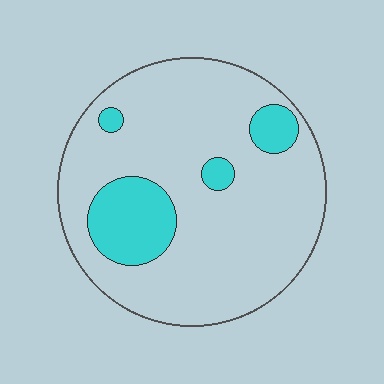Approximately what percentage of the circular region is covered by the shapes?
Approximately 15%.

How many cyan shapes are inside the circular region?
4.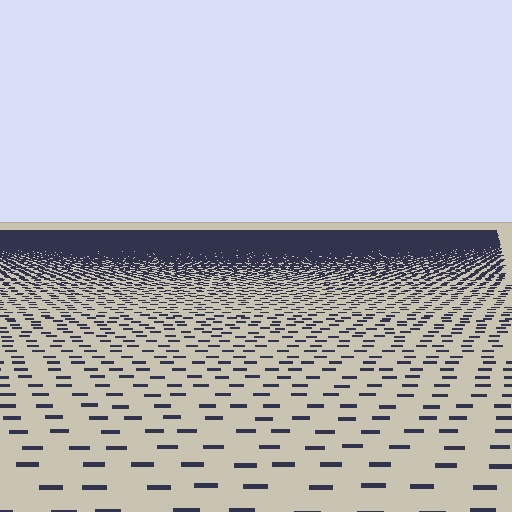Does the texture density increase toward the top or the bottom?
Density increases toward the top.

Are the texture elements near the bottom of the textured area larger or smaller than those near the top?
Larger. Near the bottom, elements are closer to the viewer and appear at a bigger on-screen size.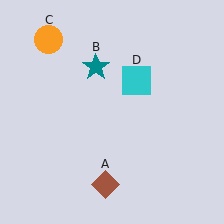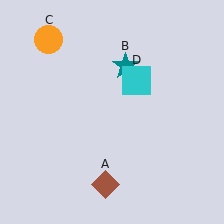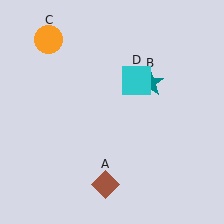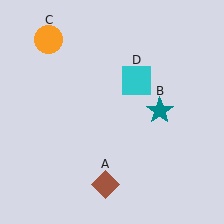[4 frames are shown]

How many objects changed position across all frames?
1 object changed position: teal star (object B).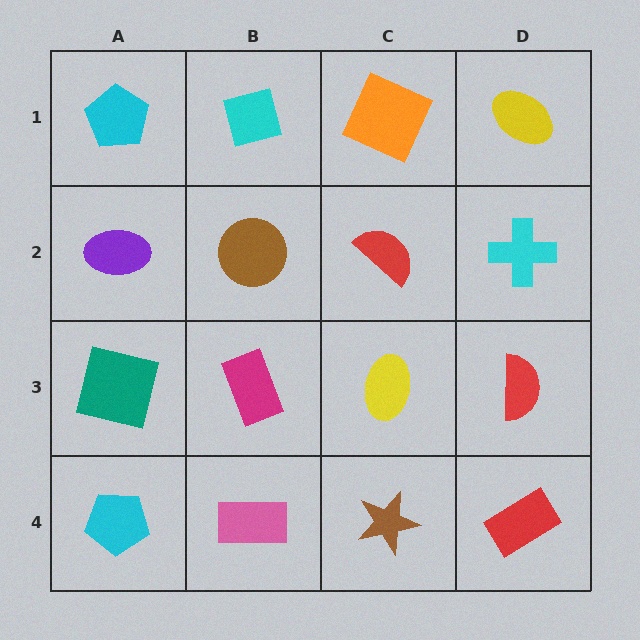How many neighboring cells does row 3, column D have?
3.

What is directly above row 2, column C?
An orange square.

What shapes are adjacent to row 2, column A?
A cyan pentagon (row 1, column A), a teal square (row 3, column A), a brown circle (row 2, column B).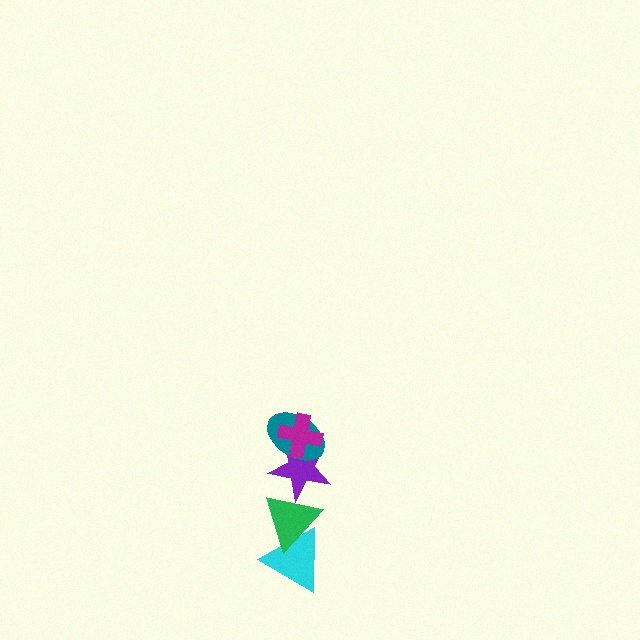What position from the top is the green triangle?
The green triangle is 4th from the top.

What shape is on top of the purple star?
The teal ellipse is on top of the purple star.